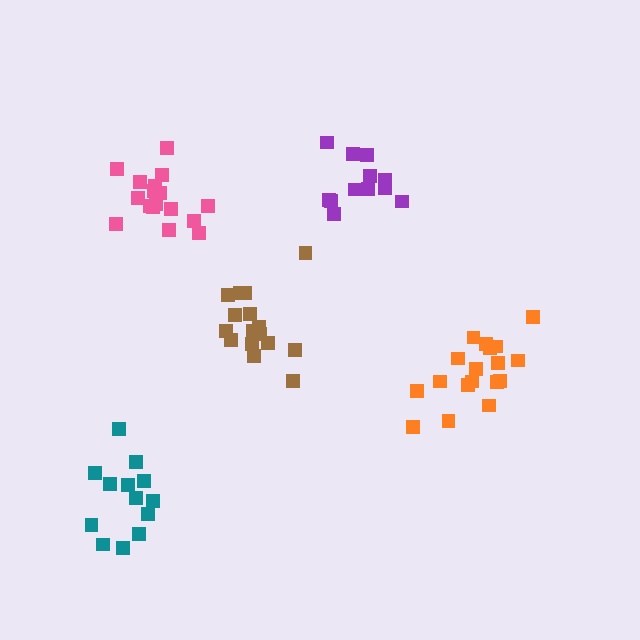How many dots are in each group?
Group 1: 18 dots, Group 2: 17 dots, Group 3: 16 dots, Group 4: 13 dots, Group 5: 12 dots (76 total).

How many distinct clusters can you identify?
There are 5 distinct clusters.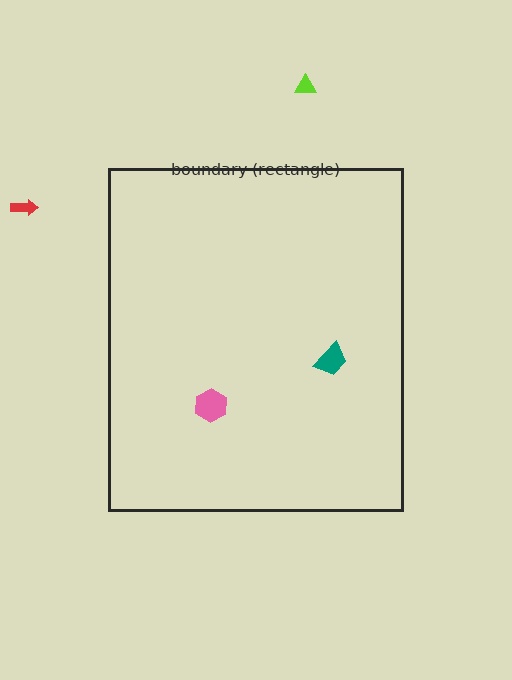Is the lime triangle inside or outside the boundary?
Outside.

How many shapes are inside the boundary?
2 inside, 2 outside.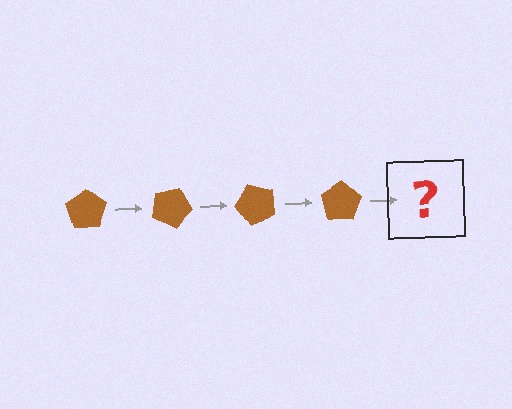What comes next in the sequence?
The next element should be a brown pentagon rotated 100 degrees.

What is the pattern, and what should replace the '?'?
The pattern is that the pentagon rotates 25 degrees each step. The '?' should be a brown pentagon rotated 100 degrees.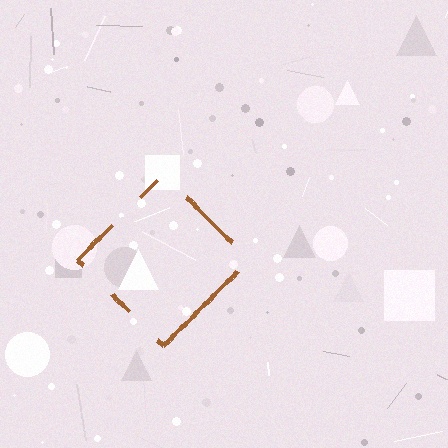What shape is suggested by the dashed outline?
The dashed outline suggests a diamond.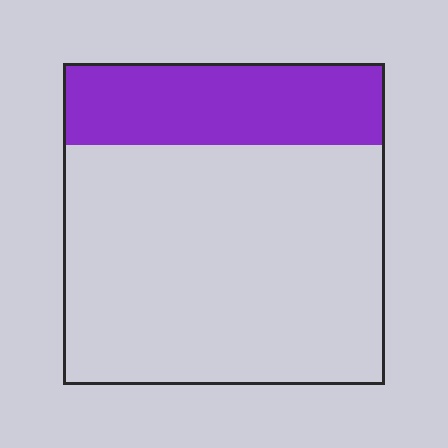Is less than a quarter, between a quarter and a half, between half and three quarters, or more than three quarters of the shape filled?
Between a quarter and a half.